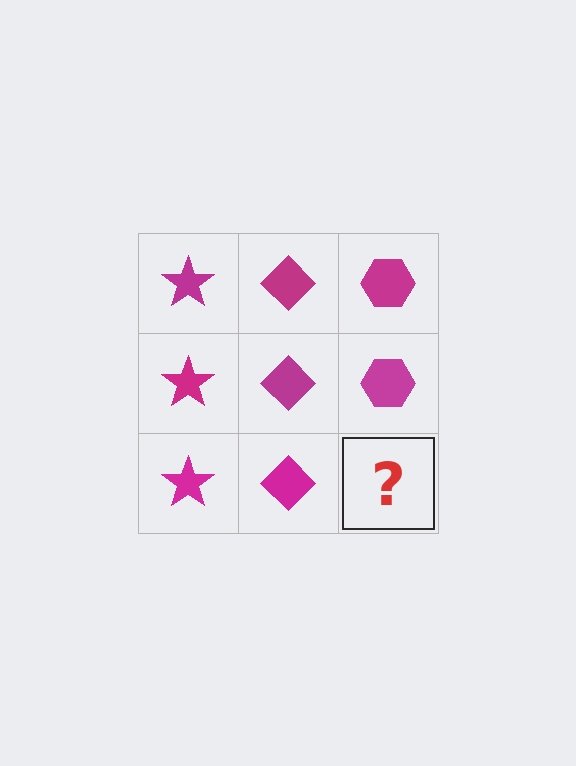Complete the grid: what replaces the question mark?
The question mark should be replaced with a magenta hexagon.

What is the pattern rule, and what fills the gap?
The rule is that each column has a consistent shape. The gap should be filled with a magenta hexagon.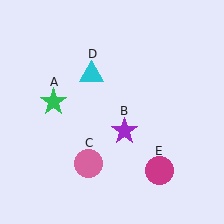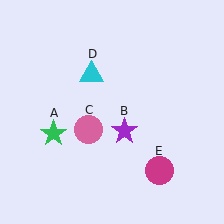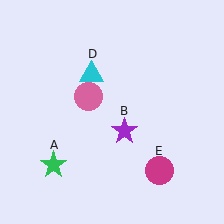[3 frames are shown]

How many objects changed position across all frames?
2 objects changed position: green star (object A), pink circle (object C).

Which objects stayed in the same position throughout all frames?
Purple star (object B) and cyan triangle (object D) and magenta circle (object E) remained stationary.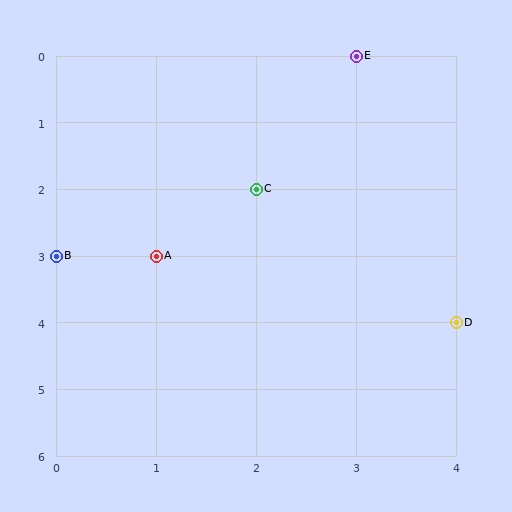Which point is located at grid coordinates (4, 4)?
Point D is at (4, 4).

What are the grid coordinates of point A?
Point A is at grid coordinates (1, 3).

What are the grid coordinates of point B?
Point B is at grid coordinates (0, 3).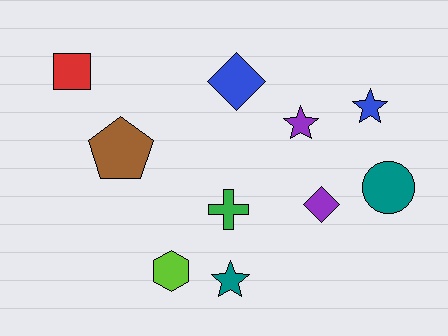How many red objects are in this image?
There is 1 red object.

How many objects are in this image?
There are 10 objects.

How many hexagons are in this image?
There is 1 hexagon.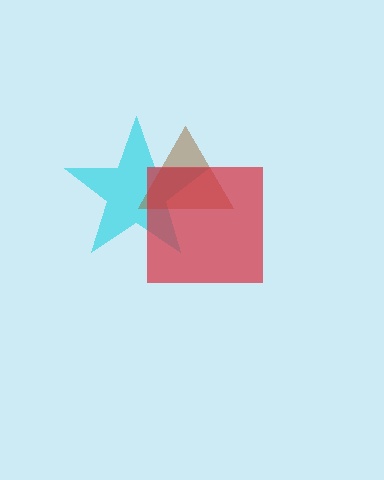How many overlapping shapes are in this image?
There are 3 overlapping shapes in the image.